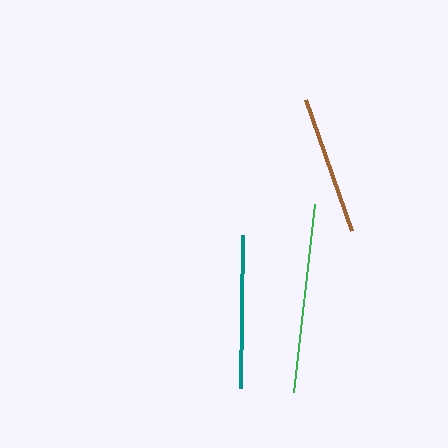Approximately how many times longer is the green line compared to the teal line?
The green line is approximately 1.2 times the length of the teal line.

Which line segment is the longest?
The green line is the longest at approximately 188 pixels.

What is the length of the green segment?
The green segment is approximately 188 pixels long.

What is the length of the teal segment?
The teal segment is approximately 153 pixels long.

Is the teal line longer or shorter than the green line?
The green line is longer than the teal line.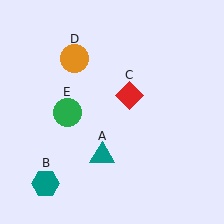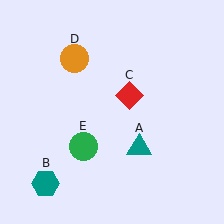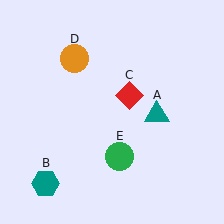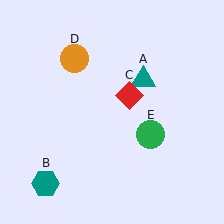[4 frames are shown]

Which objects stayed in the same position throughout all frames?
Teal hexagon (object B) and red diamond (object C) and orange circle (object D) remained stationary.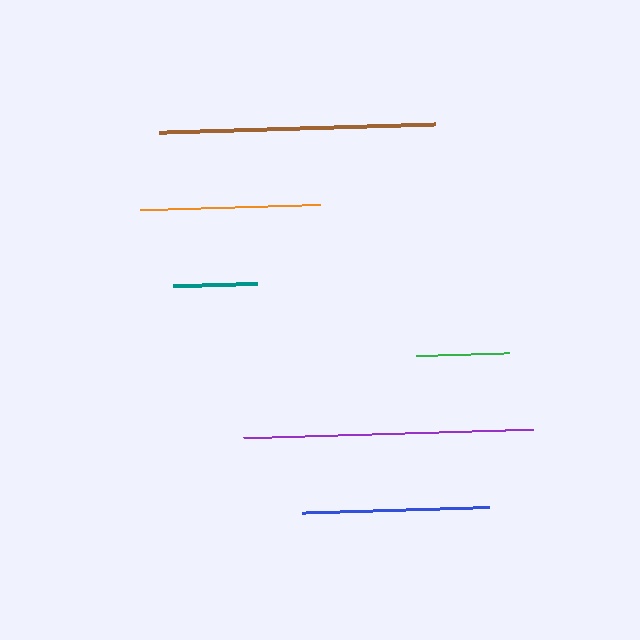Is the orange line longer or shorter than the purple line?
The purple line is longer than the orange line.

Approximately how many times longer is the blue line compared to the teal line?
The blue line is approximately 2.2 times the length of the teal line.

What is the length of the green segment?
The green segment is approximately 93 pixels long.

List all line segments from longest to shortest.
From longest to shortest: purple, brown, blue, orange, green, teal.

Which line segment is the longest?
The purple line is the longest at approximately 290 pixels.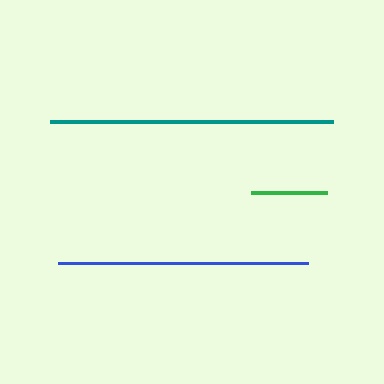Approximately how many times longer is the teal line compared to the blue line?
The teal line is approximately 1.1 times the length of the blue line.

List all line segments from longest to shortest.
From longest to shortest: teal, blue, green.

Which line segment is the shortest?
The green line is the shortest at approximately 76 pixels.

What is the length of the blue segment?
The blue segment is approximately 249 pixels long.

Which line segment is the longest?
The teal line is the longest at approximately 284 pixels.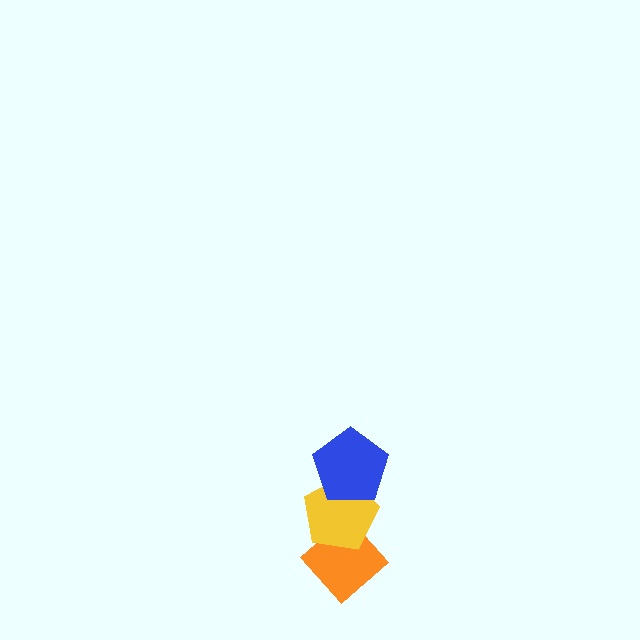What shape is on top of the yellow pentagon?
The blue pentagon is on top of the yellow pentagon.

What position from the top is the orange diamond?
The orange diamond is 3rd from the top.